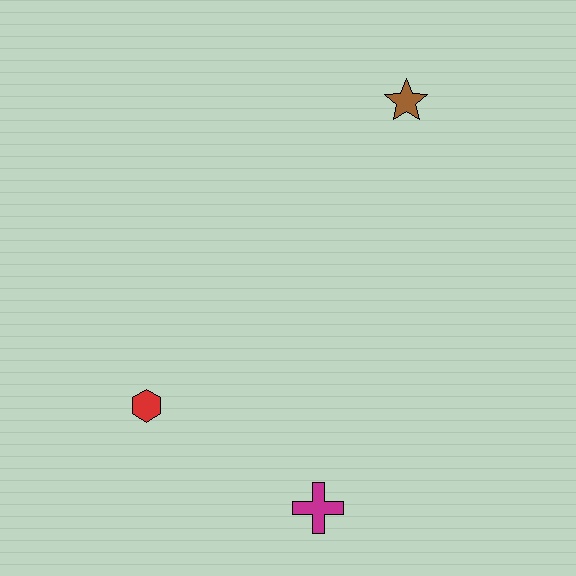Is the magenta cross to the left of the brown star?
Yes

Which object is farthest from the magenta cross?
The brown star is farthest from the magenta cross.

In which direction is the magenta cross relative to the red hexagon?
The magenta cross is to the right of the red hexagon.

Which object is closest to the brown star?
The red hexagon is closest to the brown star.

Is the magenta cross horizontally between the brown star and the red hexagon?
Yes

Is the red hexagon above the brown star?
No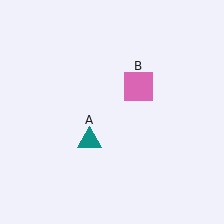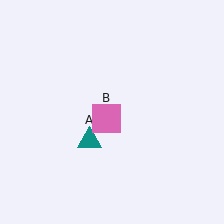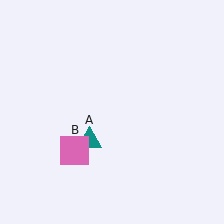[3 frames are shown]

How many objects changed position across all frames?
1 object changed position: pink square (object B).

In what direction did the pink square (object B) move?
The pink square (object B) moved down and to the left.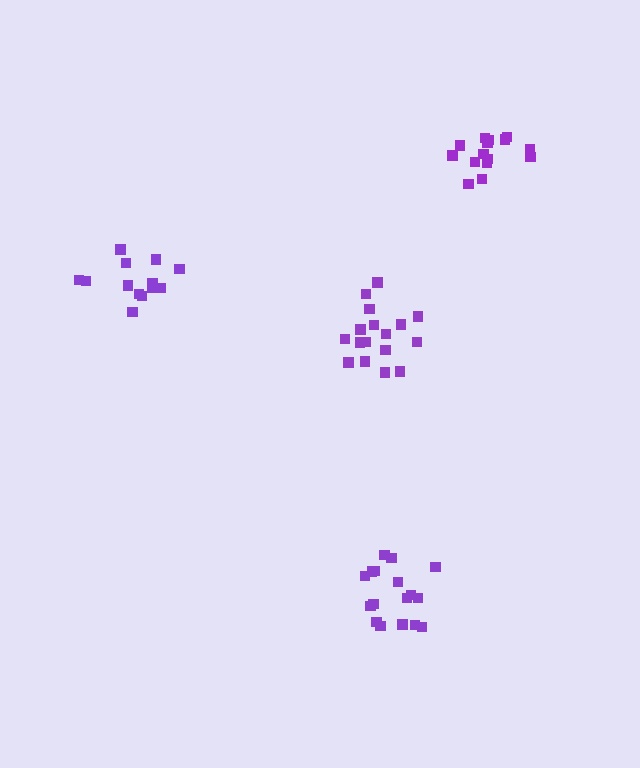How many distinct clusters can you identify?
There are 4 distinct clusters.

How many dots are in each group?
Group 1: 13 dots, Group 2: 17 dots, Group 3: 17 dots, Group 4: 15 dots (62 total).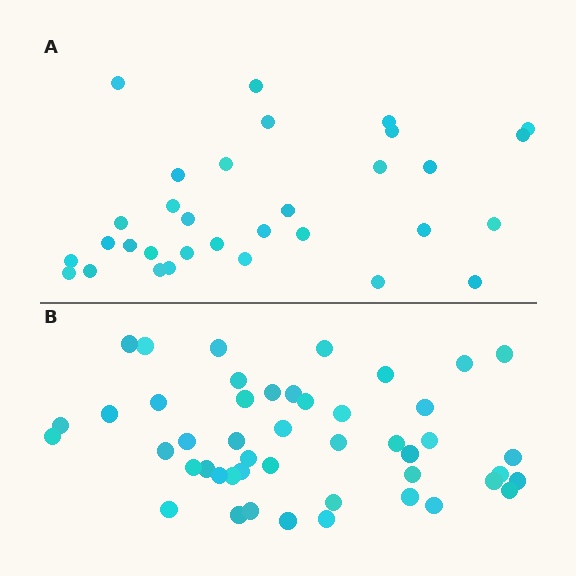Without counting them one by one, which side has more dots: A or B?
Region B (the bottom region) has more dots.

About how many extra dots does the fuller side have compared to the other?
Region B has approximately 15 more dots than region A.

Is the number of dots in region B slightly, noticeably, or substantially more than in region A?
Region B has substantially more. The ratio is roughly 1.5 to 1.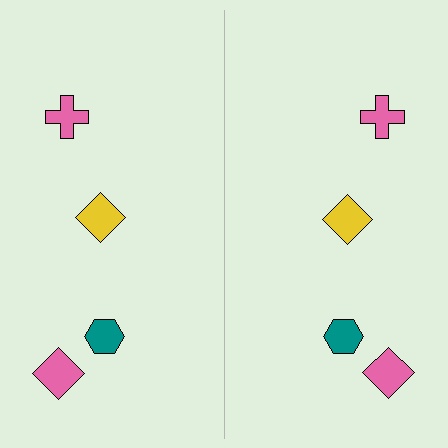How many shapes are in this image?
There are 8 shapes in this image.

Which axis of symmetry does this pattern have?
The pattern has a vertical axis of symmetry running through the center of the image.